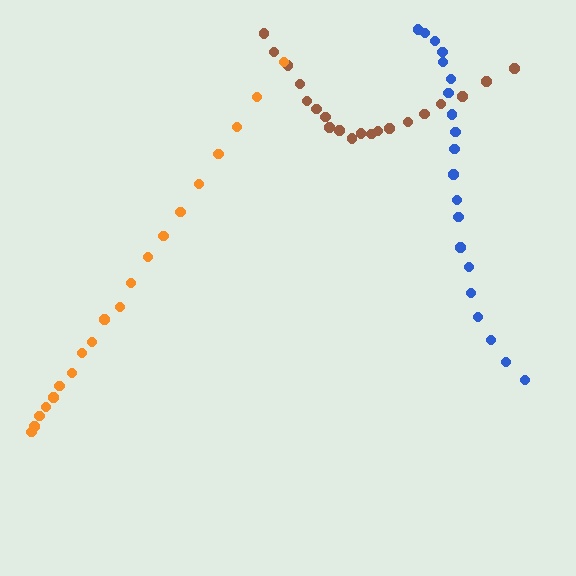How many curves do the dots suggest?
There are 3 distinct paths.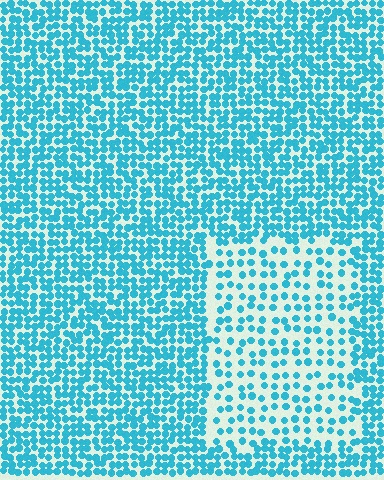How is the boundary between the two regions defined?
The boundary is defined by a change in element density (approximately 2.1x ratio). All elements are the same color, size, and shape.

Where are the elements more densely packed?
The elements are more densely packed outside the rectangle boundary.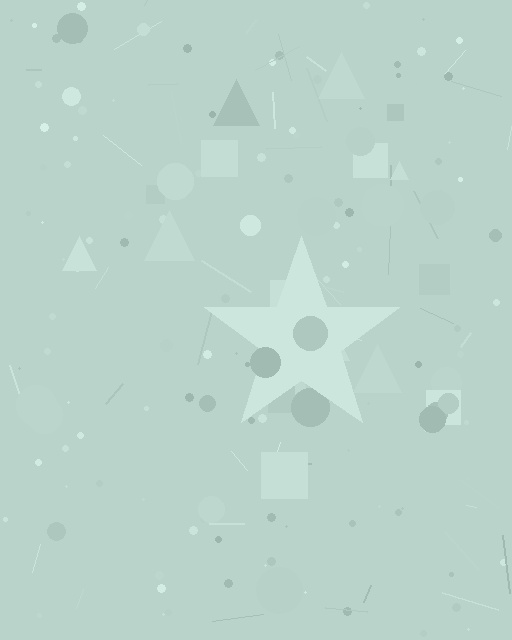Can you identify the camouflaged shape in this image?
The camouflaged shape is a star.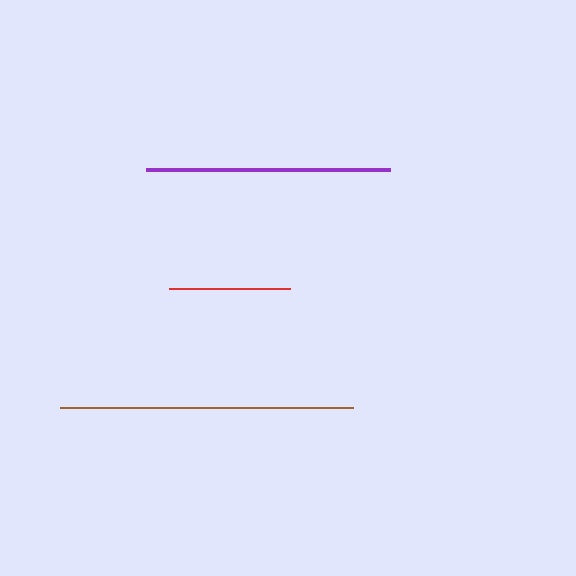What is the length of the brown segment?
The brown segment is approximately 293 pixels long.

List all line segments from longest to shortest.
From longest to shortest: brown, purple, red.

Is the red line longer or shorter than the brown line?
The brown line is longer than the red line.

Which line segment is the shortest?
The red line is the shortest at approximately 121 pixels.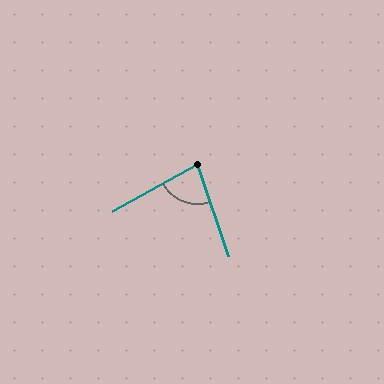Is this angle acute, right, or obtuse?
It is acute.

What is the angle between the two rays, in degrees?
Approximately 79 degrees.